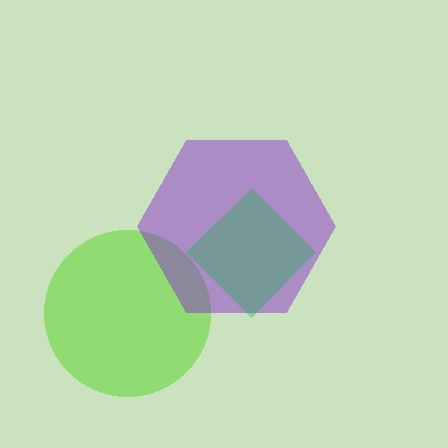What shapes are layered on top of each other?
The layered shapes are: a lime circle, a purple hexagon, a green diamond.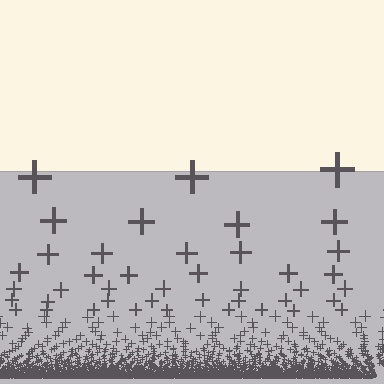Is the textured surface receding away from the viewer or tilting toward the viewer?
The surface appears to tilt toward the viewer. Texture elements get larger and sparser toward the top.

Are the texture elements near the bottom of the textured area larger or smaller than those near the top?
Smaller. The gradient is inverted — elements near the bottom are smaller and denser.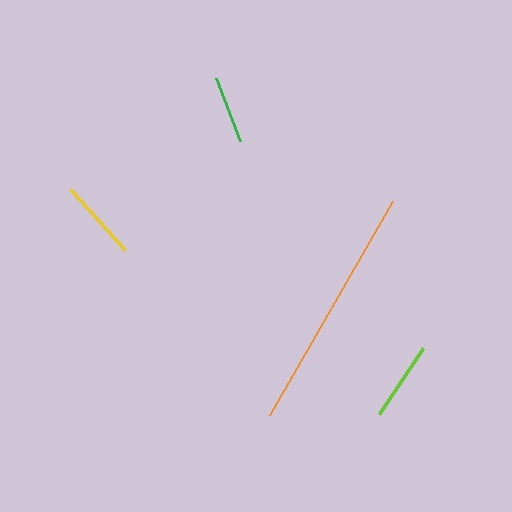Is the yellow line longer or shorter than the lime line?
The yellow line is longer than the lime line.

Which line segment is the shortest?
The green line is the shortest at approximately 68 pixels.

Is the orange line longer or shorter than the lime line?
The orange line is longer than the lime line.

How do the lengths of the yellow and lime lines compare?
The yellow and lime lines are approximately the same length.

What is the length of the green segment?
The green segment is approximately 68 pixels long.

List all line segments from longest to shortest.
From longest to shortest: orange, yellow, lime, green.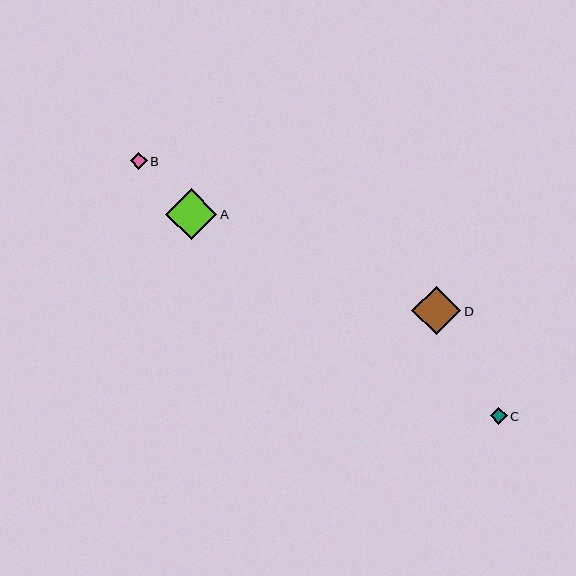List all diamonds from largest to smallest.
From largest to smallest: A, D, B, C.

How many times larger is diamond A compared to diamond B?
Diamond A is approximately 3.0 times the size of diamond B.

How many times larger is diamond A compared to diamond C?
Diamond A is approximately 3.0 times the size of diamond C.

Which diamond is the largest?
Diamond A is the largest with a size of approximately 51 pixels.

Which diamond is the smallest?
Diamond C is the smallest with a size of approximately 17 pixels.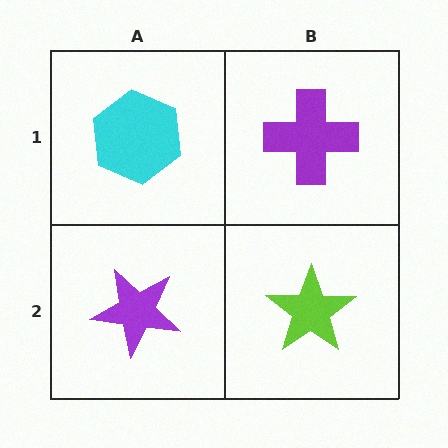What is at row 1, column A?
A cyan hexagon.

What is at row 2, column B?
A lime star.